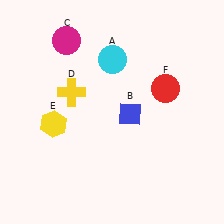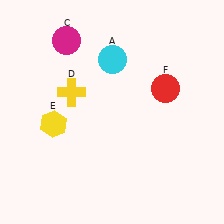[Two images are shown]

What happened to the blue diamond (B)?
The blue diamond (B) was removed in Image 2. It was in the bottom-right area of Image 1.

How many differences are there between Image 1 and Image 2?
There is 1 difference between the two images.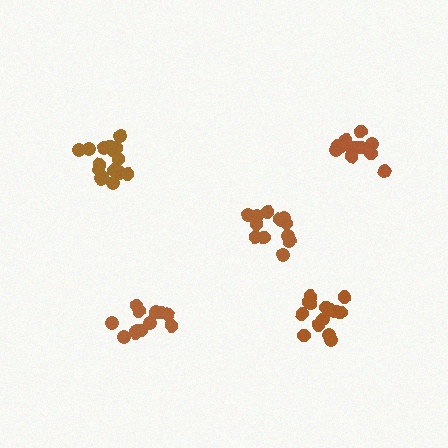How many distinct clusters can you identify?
There are 5 distinct clusters.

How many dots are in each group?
Group 1: 16 dots, Group 2: 12 dots, Group 3: 12 dots, Group 4: 12 dots, Group 5: 16 dots (68 total).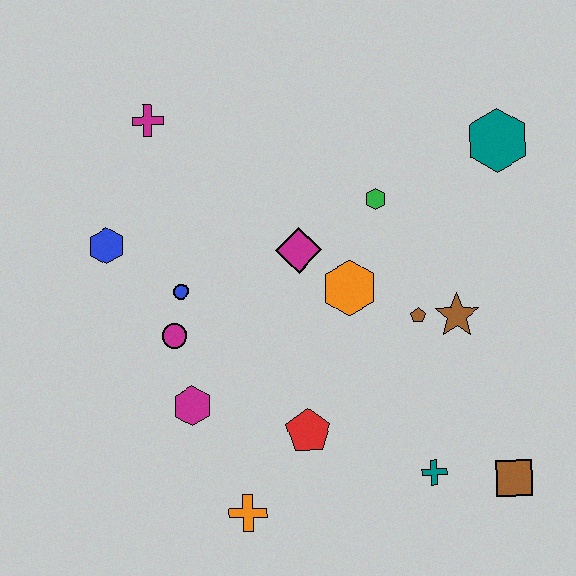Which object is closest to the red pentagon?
The orange cross is closest to the red pentagon.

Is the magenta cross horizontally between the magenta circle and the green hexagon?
No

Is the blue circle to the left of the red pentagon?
Yes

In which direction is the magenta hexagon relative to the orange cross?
The magenta hexagon is above the orange cross.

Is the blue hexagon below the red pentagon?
No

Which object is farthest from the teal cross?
The magenta cross is farthest from the teal cross.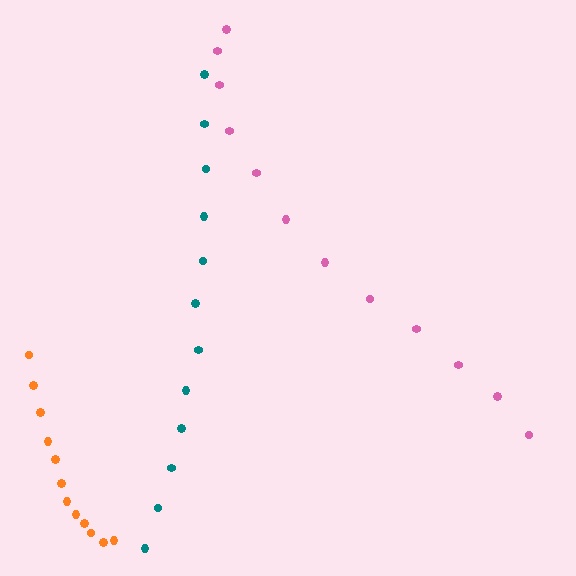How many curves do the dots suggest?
There are 3 distinct paths.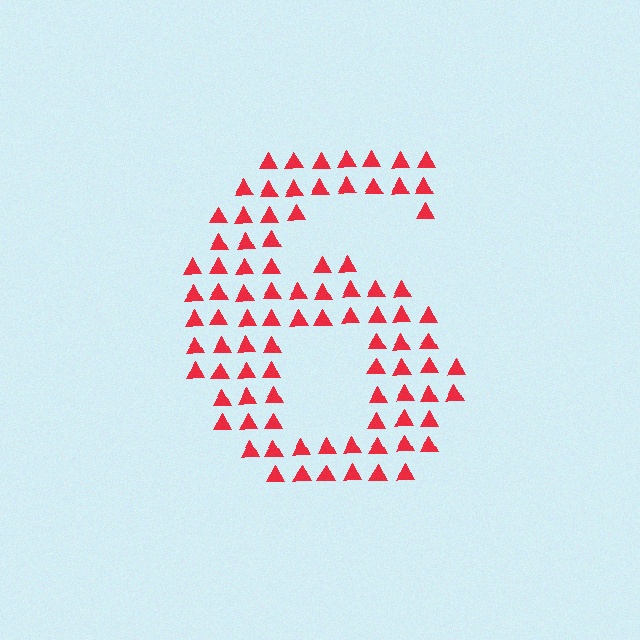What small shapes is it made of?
It is made of small triangles.